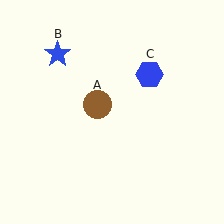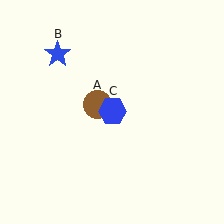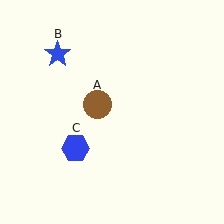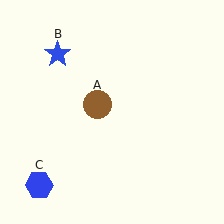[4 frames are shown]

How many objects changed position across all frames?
1 object changed position: blue hexagon (object C).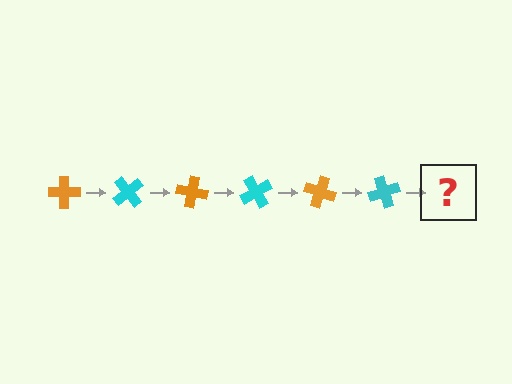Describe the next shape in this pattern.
It should be an orange cross, rotated 300 degrees from the start.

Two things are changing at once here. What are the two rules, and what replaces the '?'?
The two rules are that it rotates 50 degrees each step and the color cycles through orange and cyan. The '?' should be an orange cross, rotated 300 degrees from the start.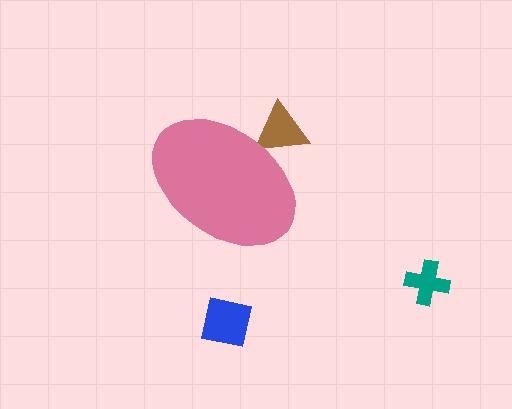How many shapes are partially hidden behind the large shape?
1 shape is partially hidden.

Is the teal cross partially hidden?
No, the teal cross is fully visible.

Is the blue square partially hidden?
No, the blue square is fully visible.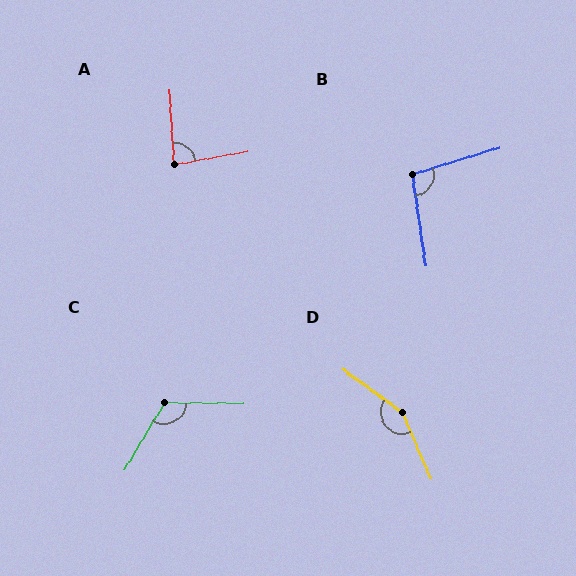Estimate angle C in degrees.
Approximately 120 degrees.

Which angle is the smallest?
A, at approximately 83 degrees.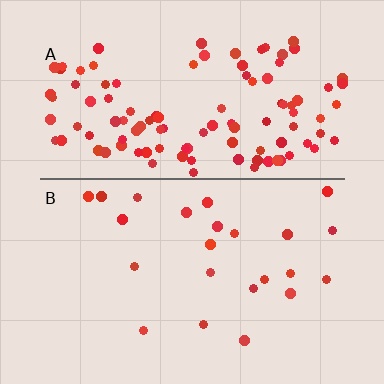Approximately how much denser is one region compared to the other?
Approximately 4.7× — region A over region B.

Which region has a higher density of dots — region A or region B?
A (the top).